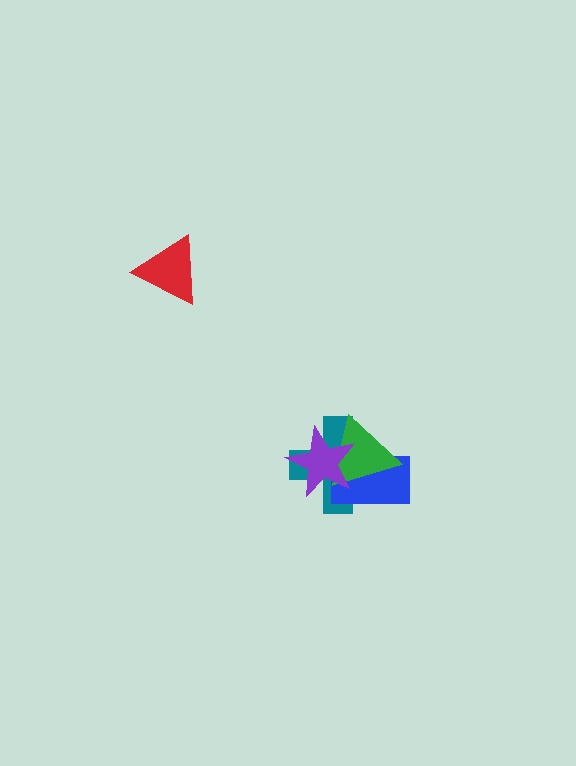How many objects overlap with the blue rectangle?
3 objects overlap with the blue rectangle.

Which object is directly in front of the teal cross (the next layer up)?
The blue rectangle is directly in front of the teal cross.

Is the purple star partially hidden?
No, no other shape covers it.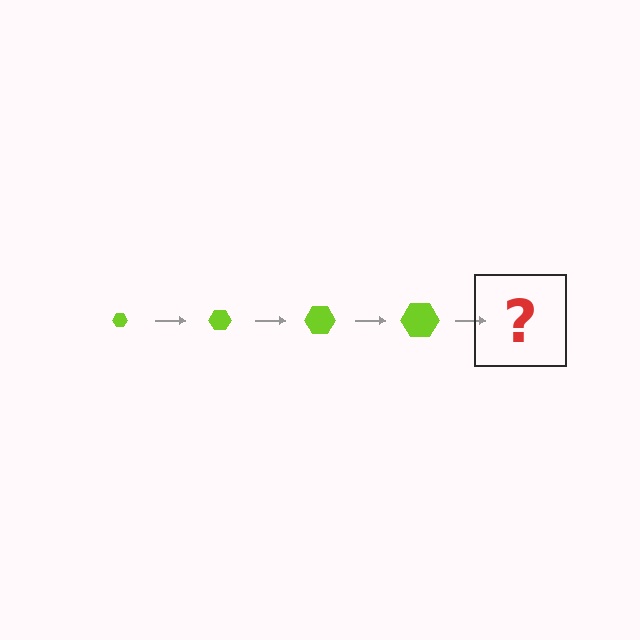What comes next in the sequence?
The next element should be a lime hexagon, larger than the previous one.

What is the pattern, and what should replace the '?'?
The pattern is that the hexagon gets progressively larger each step. The '?' should be a lime hexagon, larger than the previous one.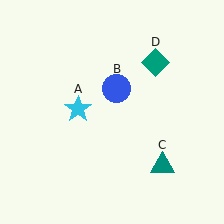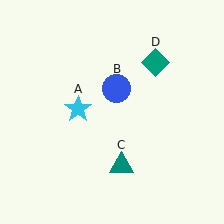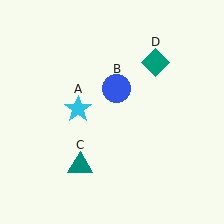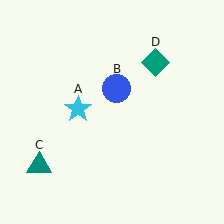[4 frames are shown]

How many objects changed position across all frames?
1 object changed position: teal triangle (object C).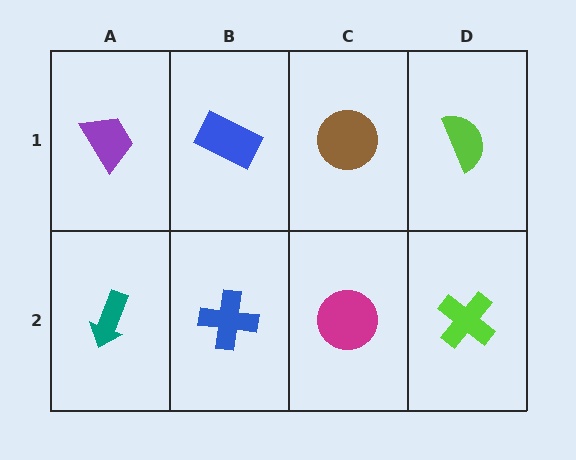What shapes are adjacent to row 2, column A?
A purple trapezoid (row 1, column A), a blue cross (row 2, column B).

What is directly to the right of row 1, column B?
A brown circle.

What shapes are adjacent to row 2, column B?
A blue rectangle (row 1, column B), a teal arrow (row 2, column A), a magenta circle (row 2, column C).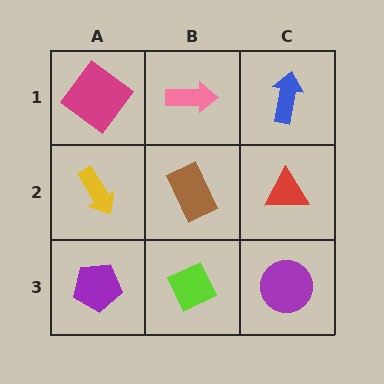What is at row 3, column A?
A purple pentagon.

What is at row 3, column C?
A purple circle.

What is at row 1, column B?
A pink arrow.